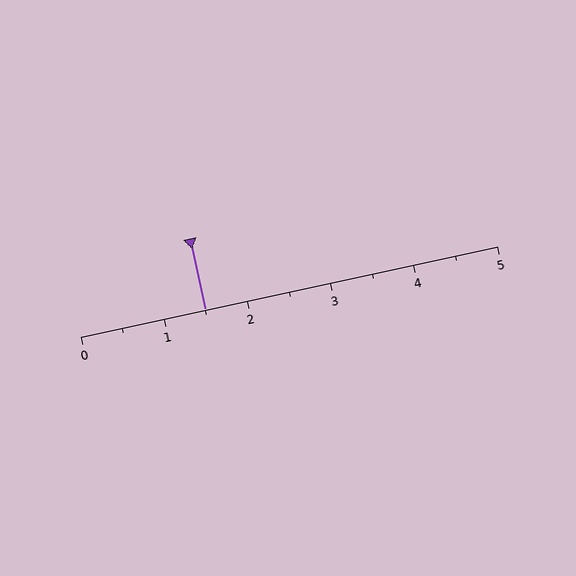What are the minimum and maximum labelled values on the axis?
The axis runs from 0 to 5.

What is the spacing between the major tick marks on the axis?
The major ticks are spaced 1 apart.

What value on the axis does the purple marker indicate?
The marker indicates approximately 1.5.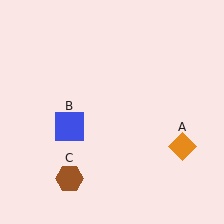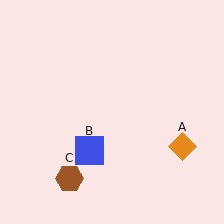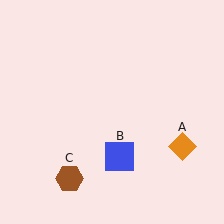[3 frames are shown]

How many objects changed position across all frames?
1 object changed position: blue square (object B).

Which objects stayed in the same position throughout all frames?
Orange diamond (object A) and brown hexagon (object C) remained stationary.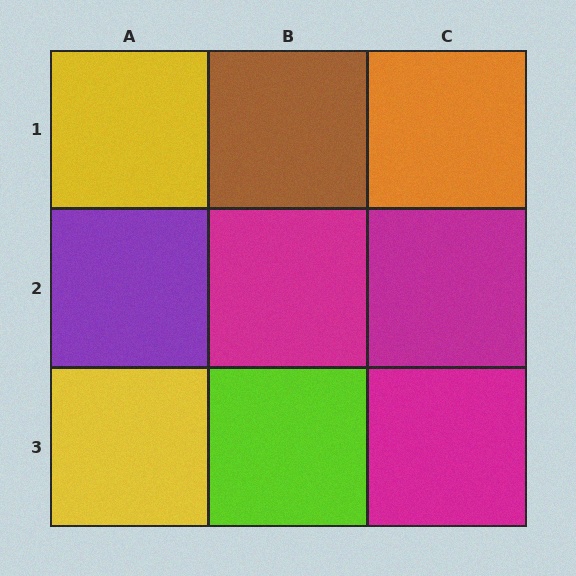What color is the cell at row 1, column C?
Orange.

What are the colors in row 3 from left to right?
Yellow, lime, magenta.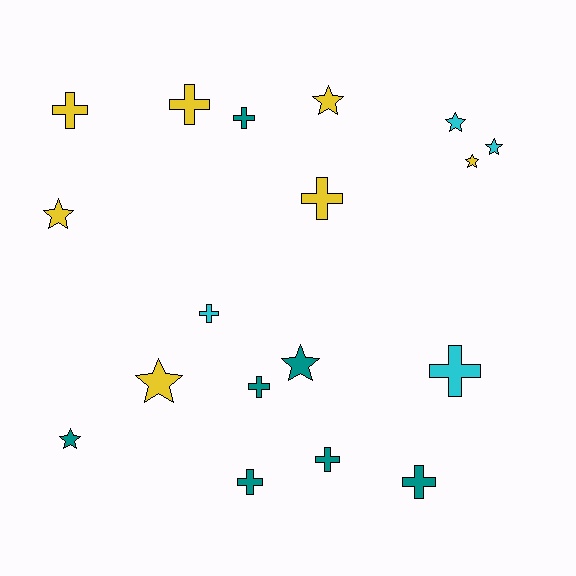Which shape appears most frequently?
Cross, with 10 objects.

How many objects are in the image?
There are 18 objects.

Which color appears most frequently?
Yellow, with 7 objects.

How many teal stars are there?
There are 2 teal stars.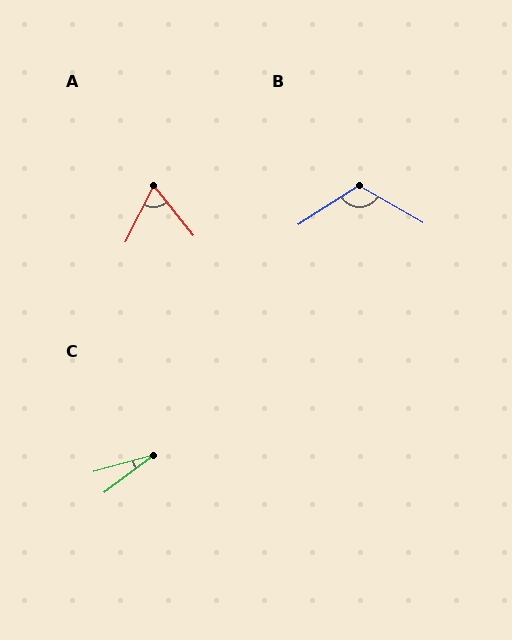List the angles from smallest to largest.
C (22°), A (65°), B (118°).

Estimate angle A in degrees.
Approximately 65 degrees.